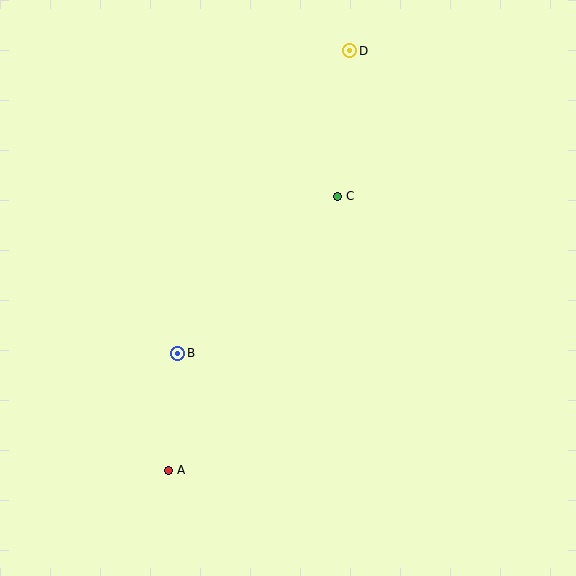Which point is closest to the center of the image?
Point C at (337, 196) is closest to the center.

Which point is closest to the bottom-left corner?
Point A is closest to the bottom-left corner.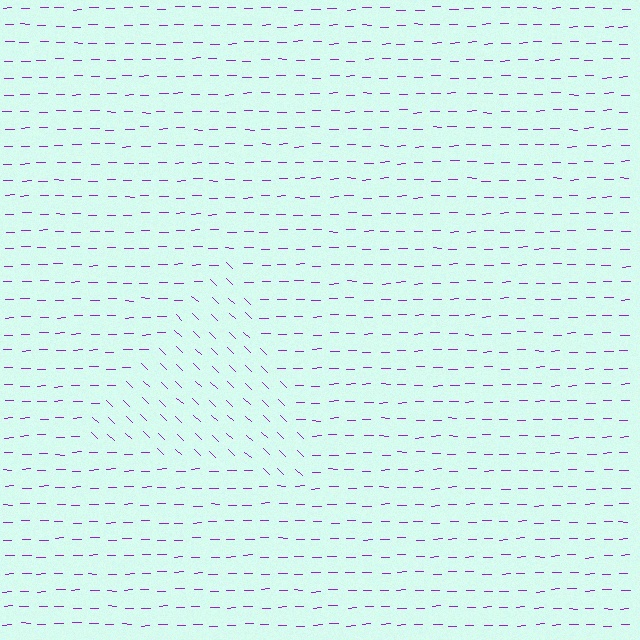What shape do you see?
I see a triangle.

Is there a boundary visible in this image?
Yes, there is a texture boundary formed by a change in line orientation.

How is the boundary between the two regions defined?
The boundary is defined purely by a change in line orientation (approximately 45 degrees difference). All lines are the same color and thickness.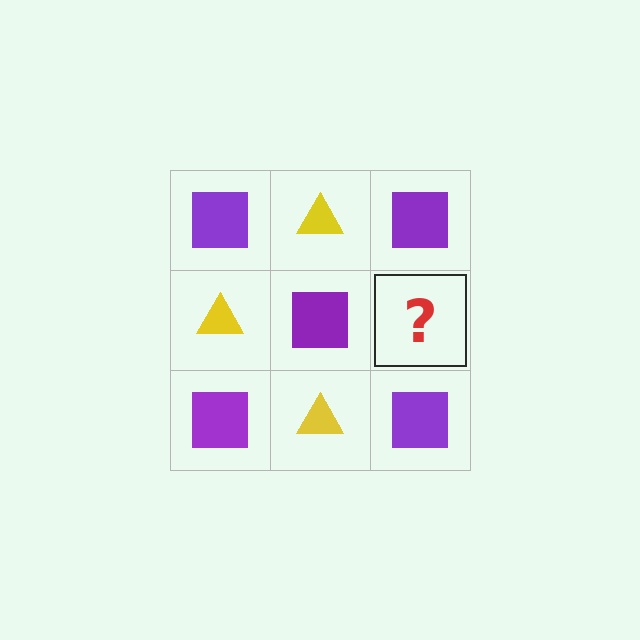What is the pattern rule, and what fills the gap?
The rule is that it alternates purple square and yellow triangle in a checkerboard pattern. The gap should be filled with a yellow triangle.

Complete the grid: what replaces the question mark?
The question mark should be replaced with a yellow triangle.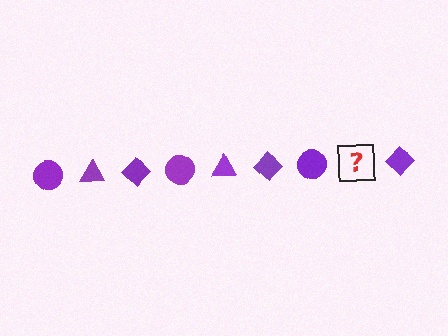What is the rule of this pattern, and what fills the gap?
The rule is that the pattern cycles through circle, triangle, diamond shapes in purple. The gap should be filled with a purple triangle.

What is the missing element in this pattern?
The missing element is a purple triangle.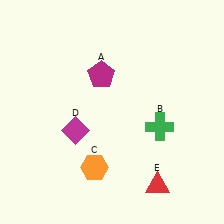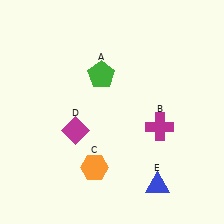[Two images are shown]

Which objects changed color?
A changed from magenta to green. B changed from green to magenta. E changed from red to blue.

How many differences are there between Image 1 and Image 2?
There are 3 differences between the two images.